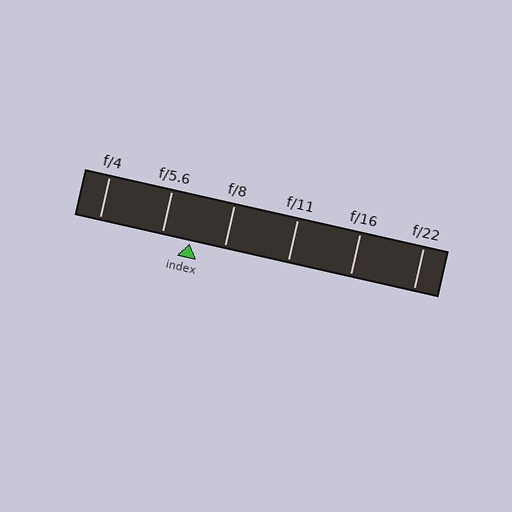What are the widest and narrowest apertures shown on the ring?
The widest aperture shown is f/4 and the narrowest is f/22.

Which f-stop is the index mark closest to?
The index mark is closest to f/5.6.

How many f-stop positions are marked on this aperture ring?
There are 6 f-stop positions marked.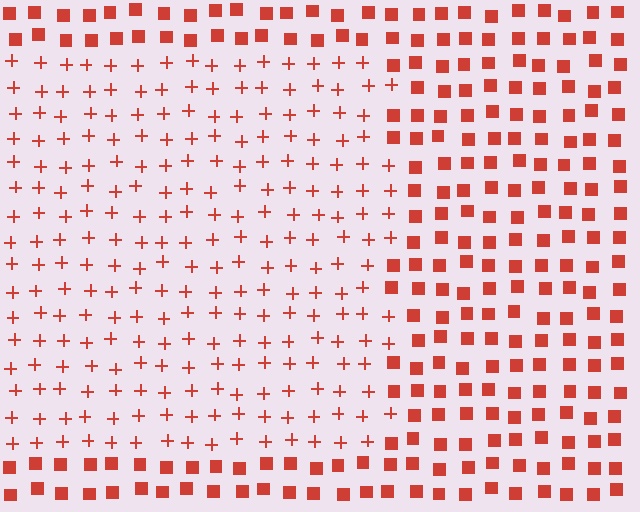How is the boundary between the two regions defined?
The boundary is defined by a change in element shape: plus signs inside vs. squares outside. All elements share the same color and spacing.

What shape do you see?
I see a rectangle.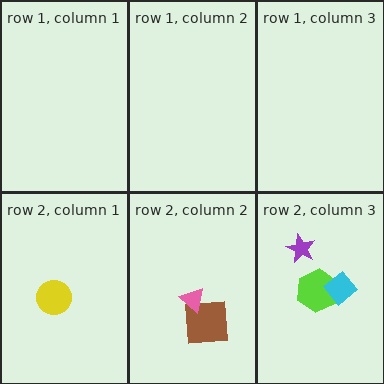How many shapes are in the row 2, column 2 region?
2.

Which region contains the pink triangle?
The row 2, column 2 region.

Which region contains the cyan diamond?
The row 2, column 3 region.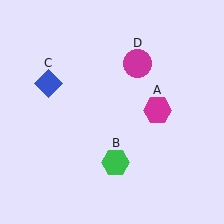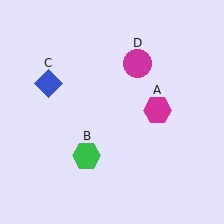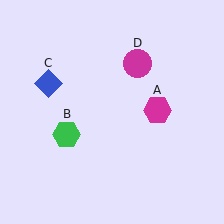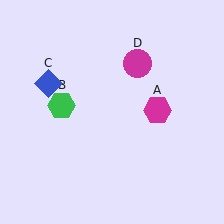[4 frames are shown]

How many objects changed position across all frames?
1 object changed position: green hexagon (object B).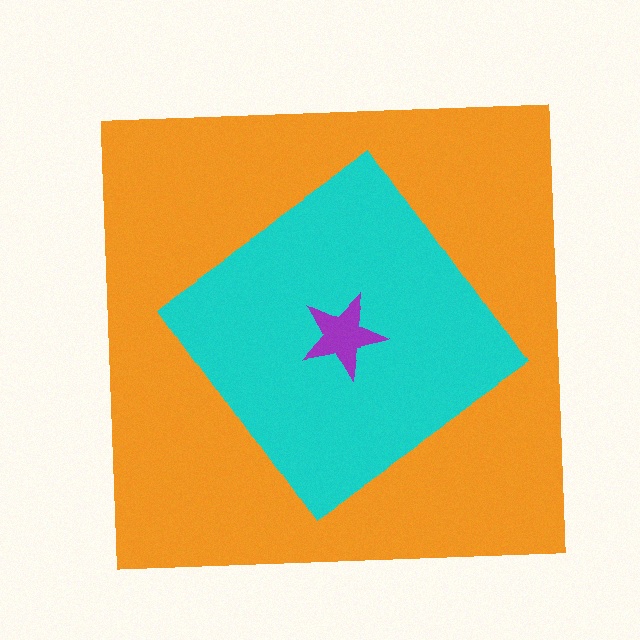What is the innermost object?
The purple star.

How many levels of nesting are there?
3.